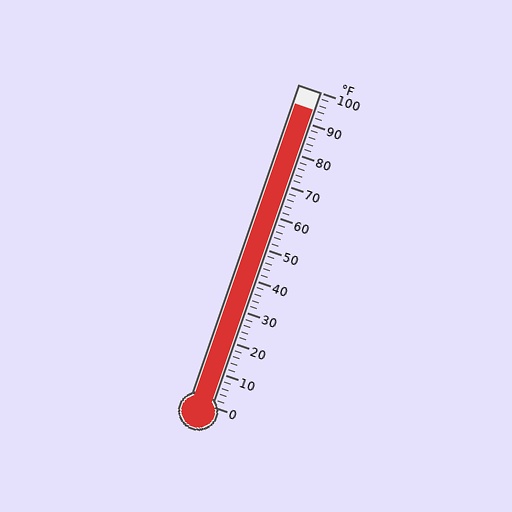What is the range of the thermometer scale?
The thermometer scale ranges from 0°F to 100°F.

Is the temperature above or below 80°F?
The temperature is above 80°F.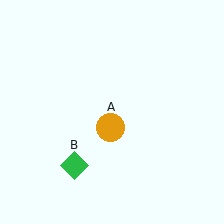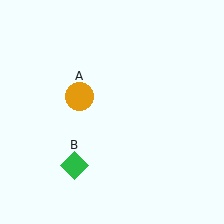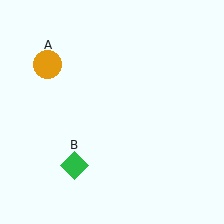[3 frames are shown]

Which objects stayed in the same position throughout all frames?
Green diamond (object B) remained stationary.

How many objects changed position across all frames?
1 object changed position: orange circle (object A).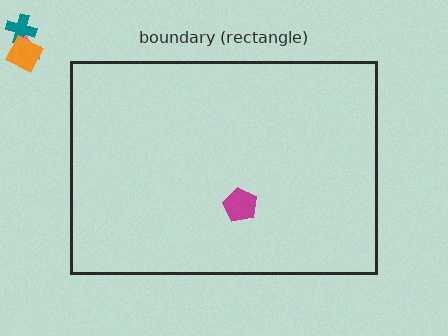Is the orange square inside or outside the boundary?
Outside.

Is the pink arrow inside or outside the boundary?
Outside.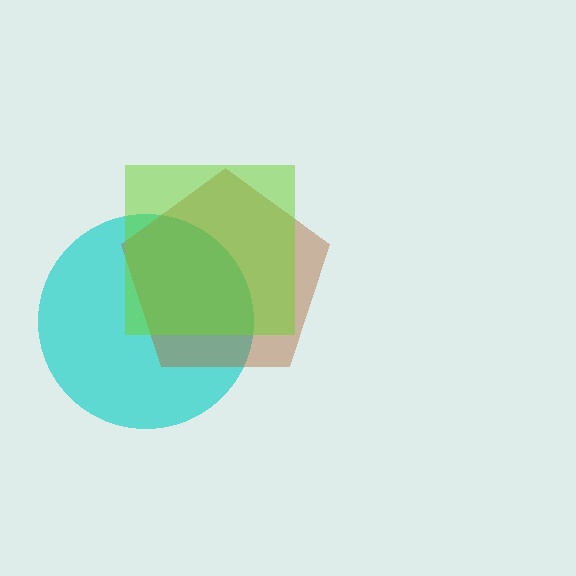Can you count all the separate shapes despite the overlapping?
Yes, there are 3 separate shapes.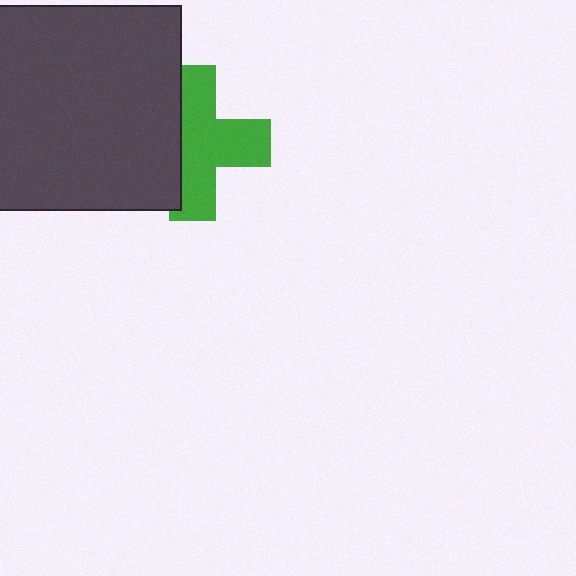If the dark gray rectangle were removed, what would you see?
You would see the complete green cross.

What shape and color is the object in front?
The object in front is a dark gray rectangle.